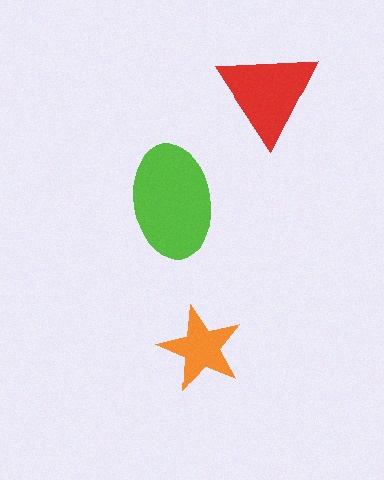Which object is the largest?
The lime ellipse.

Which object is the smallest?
The orange star.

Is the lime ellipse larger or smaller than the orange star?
Larger.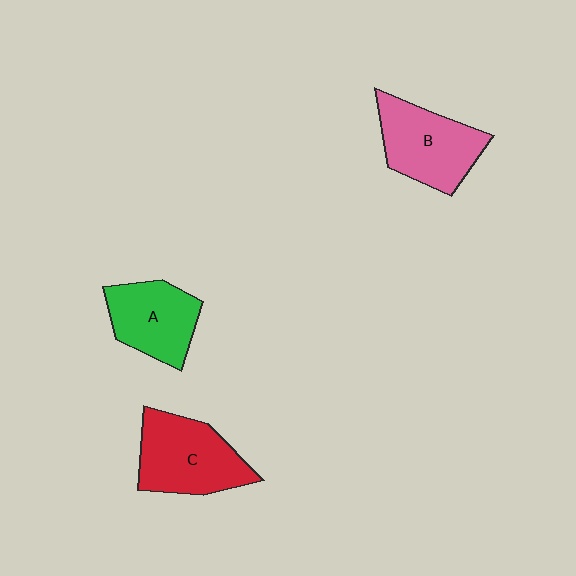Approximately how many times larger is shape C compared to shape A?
Approximately 1.2 times.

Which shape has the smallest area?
Shape A (green).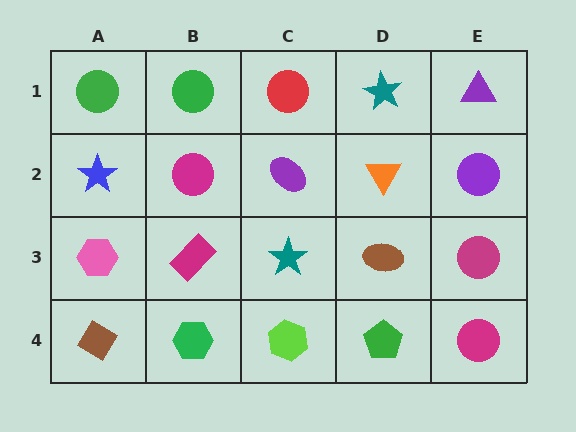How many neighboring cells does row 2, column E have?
3.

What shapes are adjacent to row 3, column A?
A blue star (row 2, column A), a brown diamond (row 4, column A), a magenta rectangle (row 3, column B).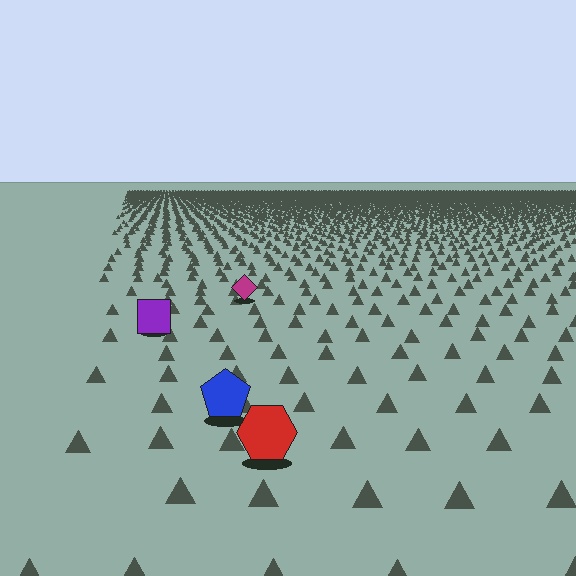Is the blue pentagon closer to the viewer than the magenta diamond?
Yes. The blue pentagon is closer — you can tell from the texture gradient: the ground texture is coarser near it.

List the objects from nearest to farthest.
From nearest to farthest: the red hexagon, the blue pentagon, the purple square, the magenta diamond.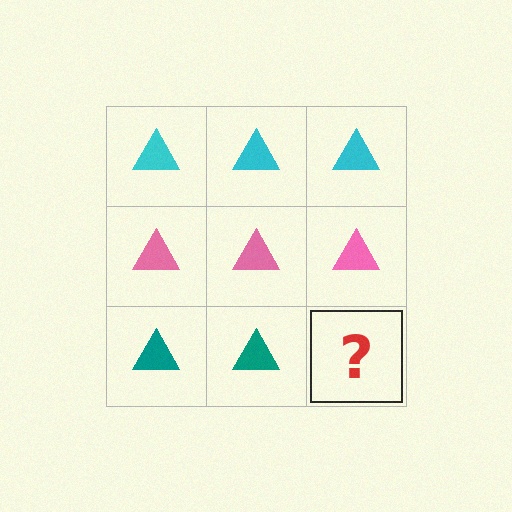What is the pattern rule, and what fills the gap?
The rule is that each row has a consistent color. The gap should be filled with a teal triangle.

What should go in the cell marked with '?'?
The missing cell should contain a teal triangle.